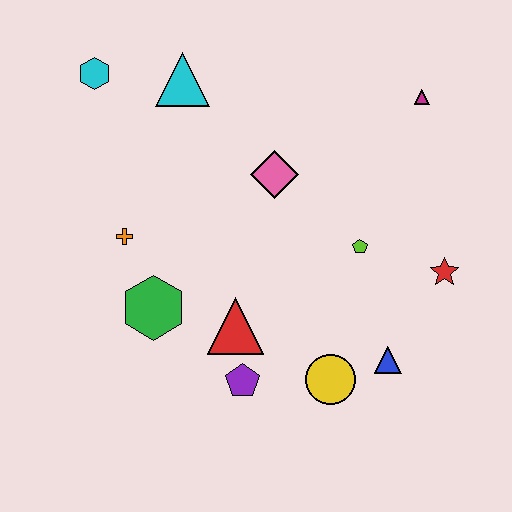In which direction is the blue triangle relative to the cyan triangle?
The blue triangle is below the cyan triangle.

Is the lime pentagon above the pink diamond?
No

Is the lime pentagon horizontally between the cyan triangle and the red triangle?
No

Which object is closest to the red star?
The lime pentagon is closest to the red star.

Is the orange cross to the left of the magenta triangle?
Yes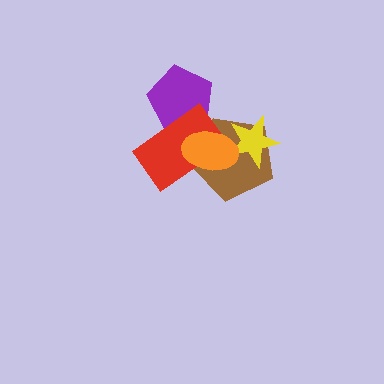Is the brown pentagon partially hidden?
Yes, it is partially covered by another shape.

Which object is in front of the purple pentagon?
The red rectangle is in front of the purple pentagon.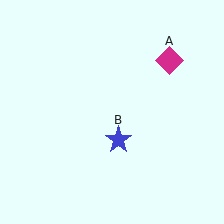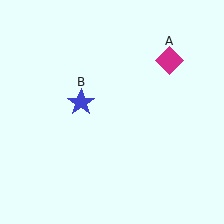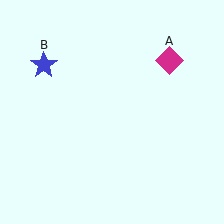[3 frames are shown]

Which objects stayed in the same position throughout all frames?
Magenta diamond (object A) remained stationary.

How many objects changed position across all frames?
1 object changed position: blue star (object B).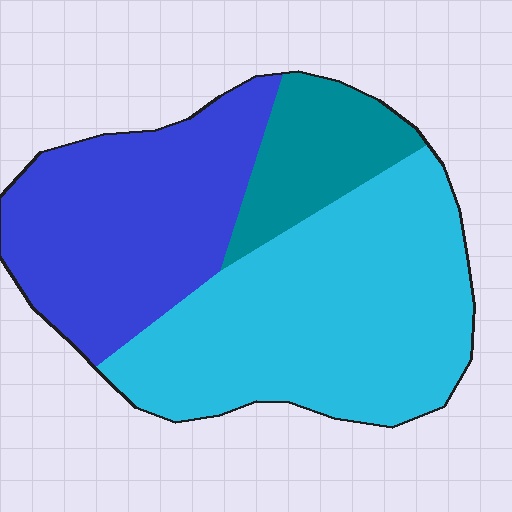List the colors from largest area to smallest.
From largest to smallest: cyan, blue, teal.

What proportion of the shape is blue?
Blue takes up between a third and a half of the shape.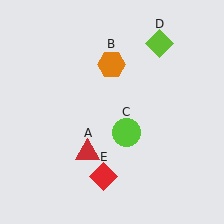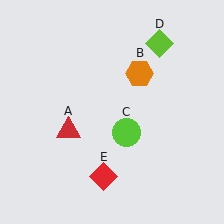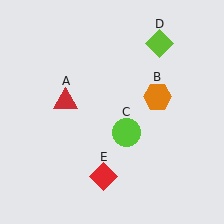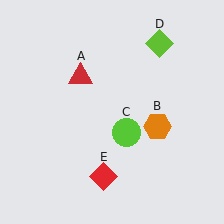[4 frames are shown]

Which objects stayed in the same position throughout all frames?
Lime circle (object C) and lime diamond (object D) and red diamond (object E) remained stationary.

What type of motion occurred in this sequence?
The red triangle (object A), orange hexagon (object B) rotated clockwise around the center of the scene.